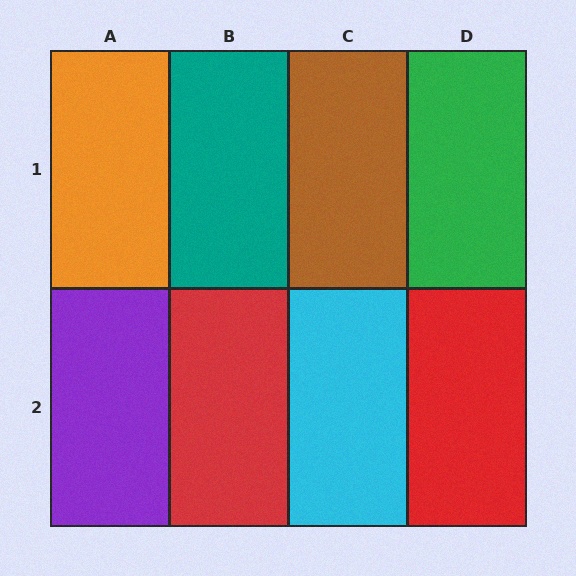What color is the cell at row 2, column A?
Purple.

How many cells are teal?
1 cell is teal.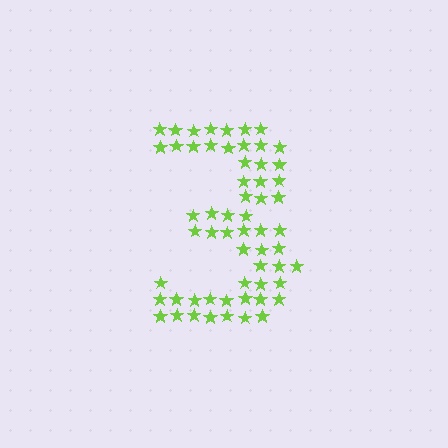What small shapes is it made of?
It is made of small stars.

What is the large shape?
The large shape is the digit 3.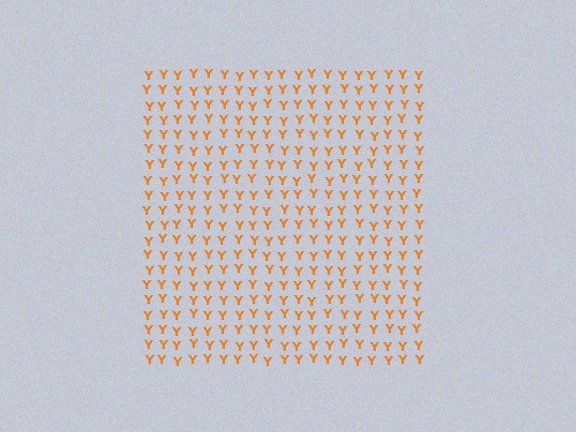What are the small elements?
The small elements are letter Y's.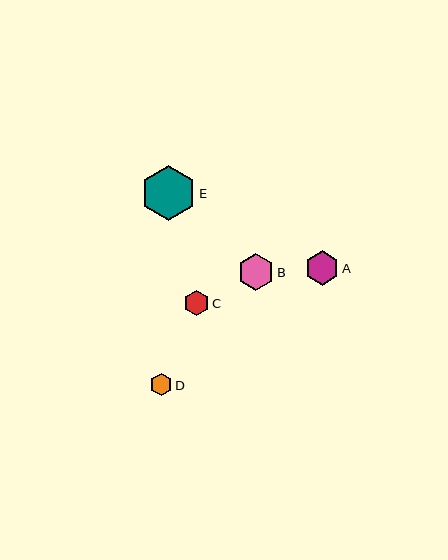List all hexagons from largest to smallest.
From largest to smallest: E, B, A, C, D.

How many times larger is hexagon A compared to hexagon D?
Hexagon A is approximately 1.6 times the size of hexagon D.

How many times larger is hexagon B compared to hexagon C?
Hexagon B is approximately 1.4 times the size of hexagon C.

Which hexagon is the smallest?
Hexagon D is the smallest with a size of approximately 22 pixels.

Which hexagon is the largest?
Hexagon E is the largest with a size of approximately 55 pixels.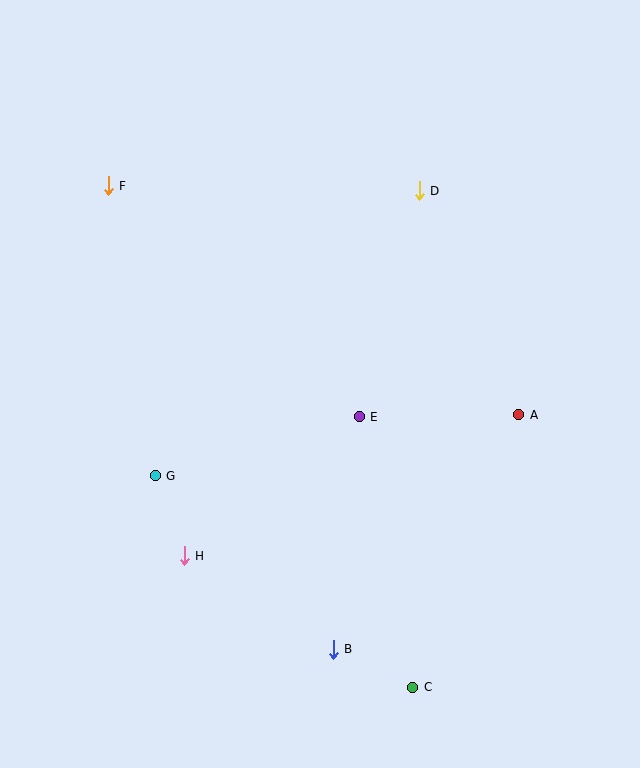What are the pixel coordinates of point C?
Point C is at (413, 687).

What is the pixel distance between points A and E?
The distance between A and E is 160 pixels.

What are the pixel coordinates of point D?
Point D is at (419, 191).